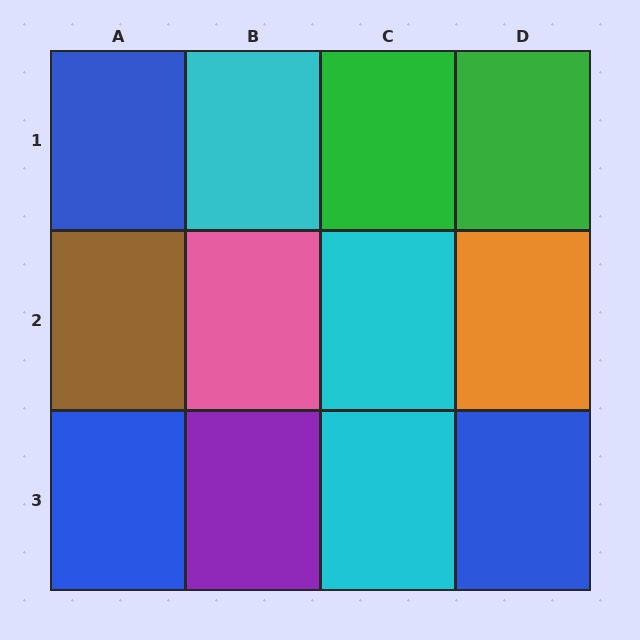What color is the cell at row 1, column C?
Green.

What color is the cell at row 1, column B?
Cyan.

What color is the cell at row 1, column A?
Blue.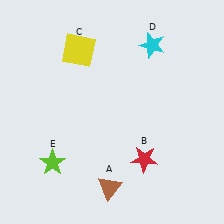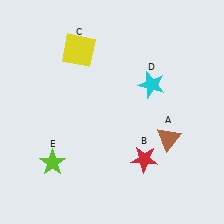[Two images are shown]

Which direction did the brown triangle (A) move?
The brown triangle (A) moved right.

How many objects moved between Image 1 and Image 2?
2 objects moved between the two images.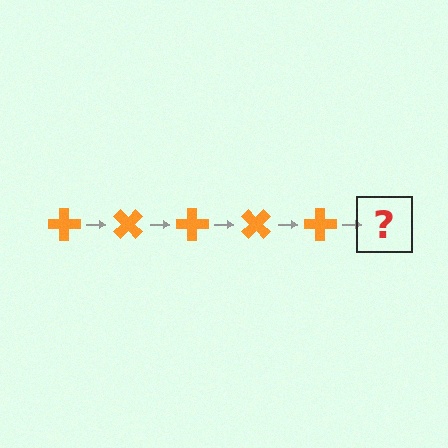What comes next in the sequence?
The next element should be an orange cross rotated 225 degrees.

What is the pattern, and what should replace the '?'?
The pattern is that the cross rotates 45 degrees each step. The '?' should be an orange cross rotated 225 degrees.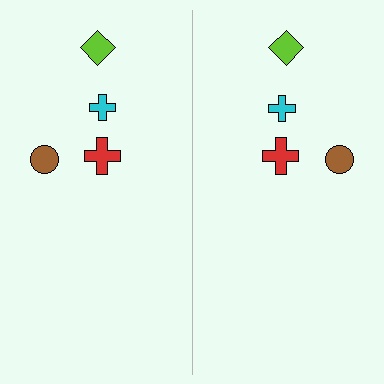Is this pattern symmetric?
Yes, this pattern has bilateral (reflection) symmetry.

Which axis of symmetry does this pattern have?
The pattern has a vertical axis of symmetry running through the center of the image.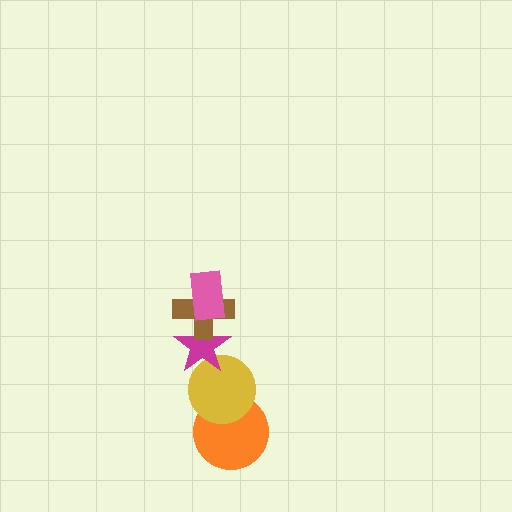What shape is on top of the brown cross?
The pink rectangle is on top of the brown cross.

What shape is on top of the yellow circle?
The magenta star is on top of the yellow circle.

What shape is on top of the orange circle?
The yellow circle is on top of the orange circle.